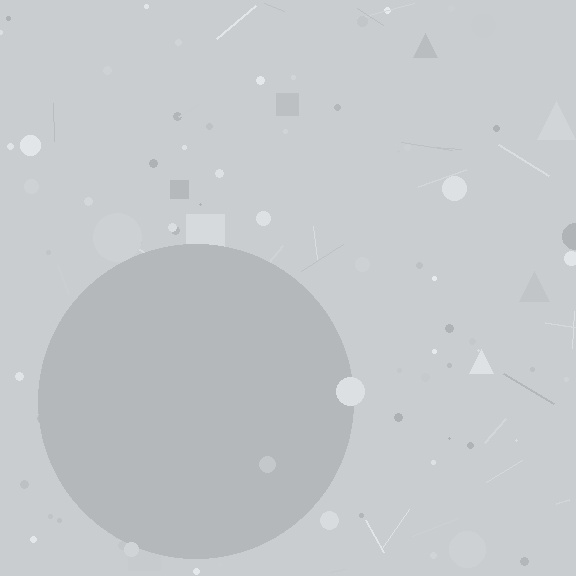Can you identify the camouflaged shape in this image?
The camouflaged shape is a circle.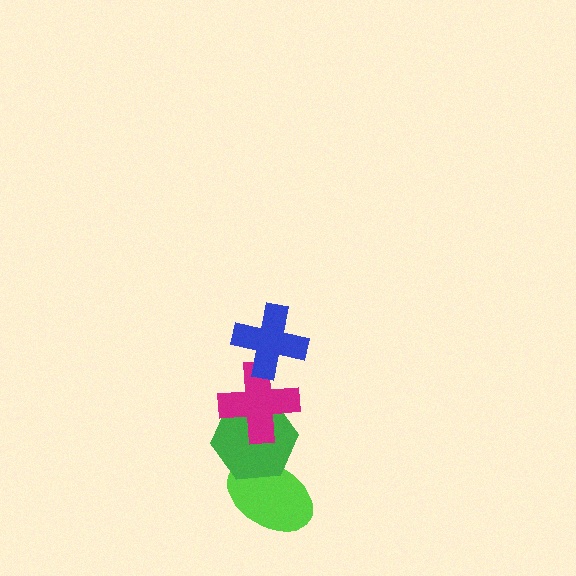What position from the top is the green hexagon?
The green hexagon is 3rd from the top.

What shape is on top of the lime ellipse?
The green hexagon is on top of the lime ellipse.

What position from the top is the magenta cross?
The magenta cross is 2nd from the top.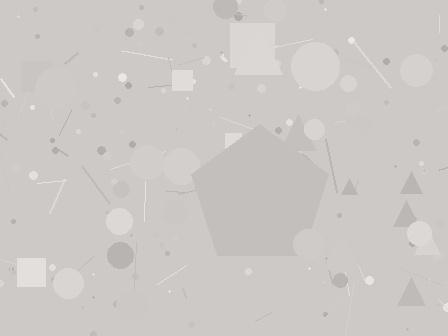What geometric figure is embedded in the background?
A pentagon is embedded in the background.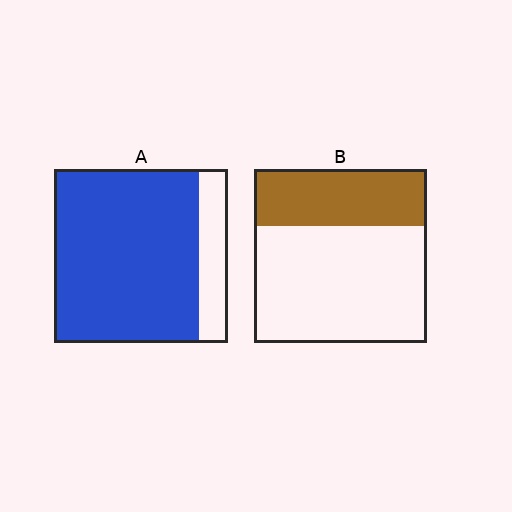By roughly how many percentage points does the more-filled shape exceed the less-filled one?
By roughly 50 percentage points (A over B).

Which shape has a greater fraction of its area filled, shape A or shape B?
Shape A.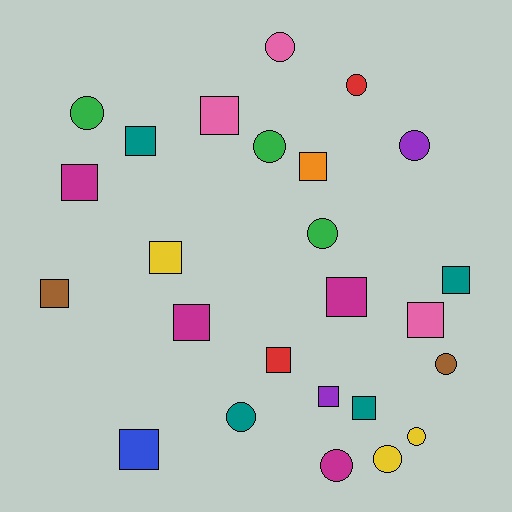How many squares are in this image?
There are 14 squares.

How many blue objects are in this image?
There is 1 blue object.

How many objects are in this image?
There are 25 objects.